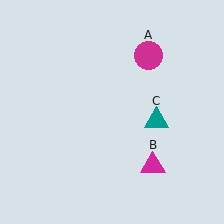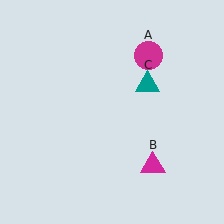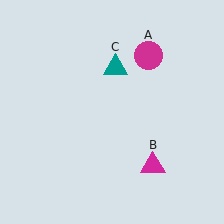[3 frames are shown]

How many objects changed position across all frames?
1 object changed position: teal triangle (object C).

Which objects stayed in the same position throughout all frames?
Magenta circle (object A) and magenta triangle (object B) remained stationary.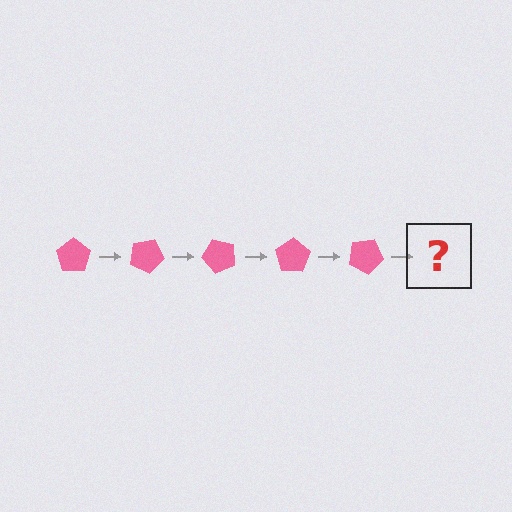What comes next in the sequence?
The next element should be a pink pentagon rotated 125 degrees.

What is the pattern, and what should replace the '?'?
The pattern is that the pentagon rotates 25 degrees each step. The '?' should be a pink pentagon rotated 125 degrees.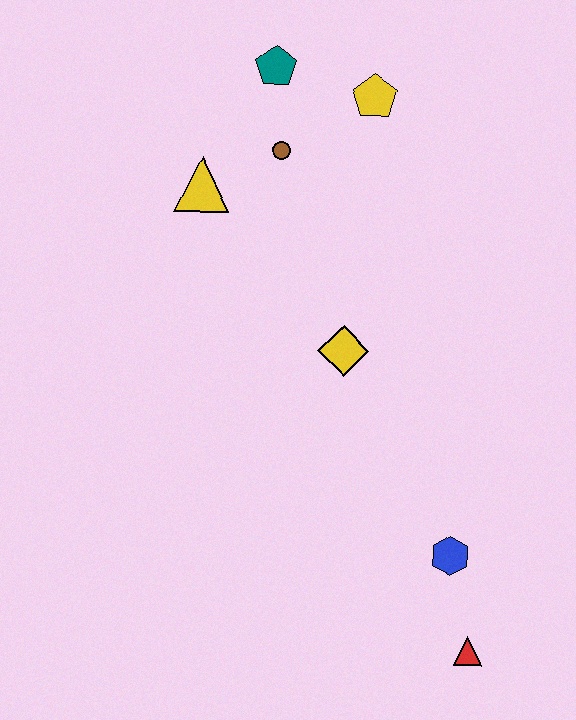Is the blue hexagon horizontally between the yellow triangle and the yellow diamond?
No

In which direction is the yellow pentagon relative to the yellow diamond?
The yellow pentagon is above the yellow diamond.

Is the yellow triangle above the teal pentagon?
No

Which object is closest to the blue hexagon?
The red triangle is closest to the blue hexagon.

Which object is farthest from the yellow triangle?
The red triangle is farthest from the yellow triangle.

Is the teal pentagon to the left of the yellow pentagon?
Yes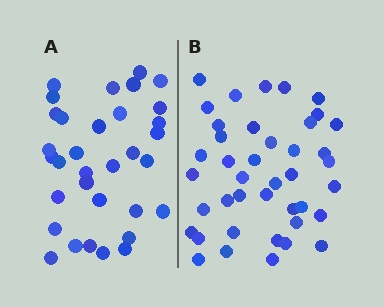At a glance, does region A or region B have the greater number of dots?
Region B (the right region) has more dots.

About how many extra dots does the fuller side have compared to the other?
Region B has roughly 8 or so more dots than region A.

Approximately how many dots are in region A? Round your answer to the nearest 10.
About 30 dots. (The exact count is 33, which rounds to 30.)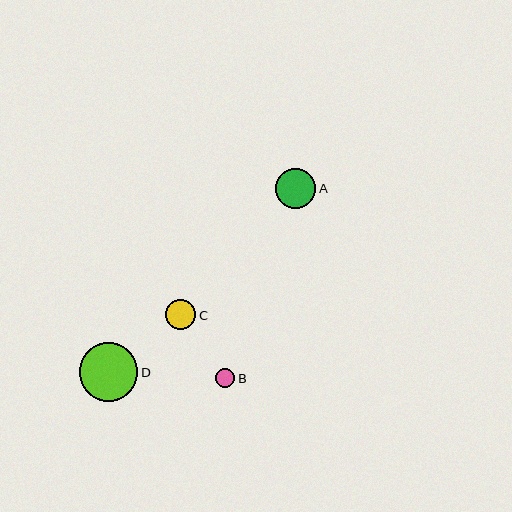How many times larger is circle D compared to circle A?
Circle D is approximately 1.4 times the size of circle A.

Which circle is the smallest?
Circle B is the smallest with a size of approximately 19 pixels.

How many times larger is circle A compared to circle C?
Circle A is approximately 1.4 times the size of circle C.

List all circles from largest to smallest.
From largest to smallest: D, A, C, B.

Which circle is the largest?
Circle D is the largest with a size of approximately 58 pixels.